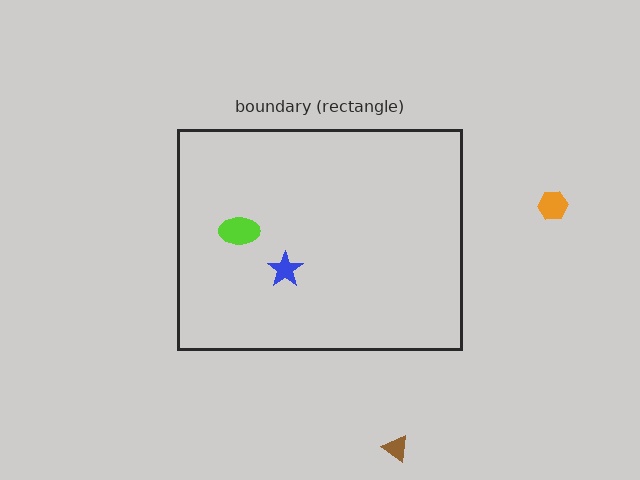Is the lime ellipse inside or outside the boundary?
Inside.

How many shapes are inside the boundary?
2 inside, 2 outside.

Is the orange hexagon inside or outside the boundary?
Outside.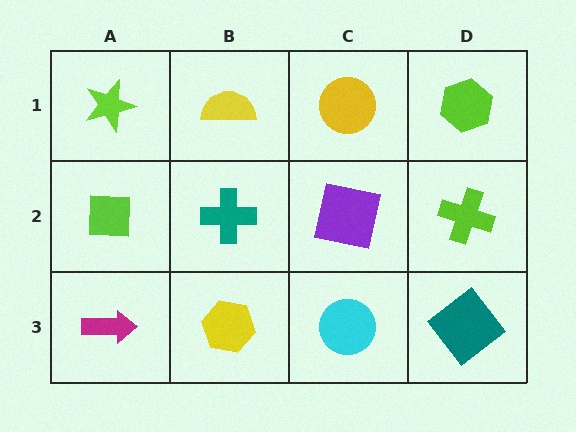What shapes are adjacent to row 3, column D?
A lime cross (row 2, column D), a cyan circle (row 3, column C).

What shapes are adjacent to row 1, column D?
A lime cross (row 2, column D), a yellow circle (row 1, column C).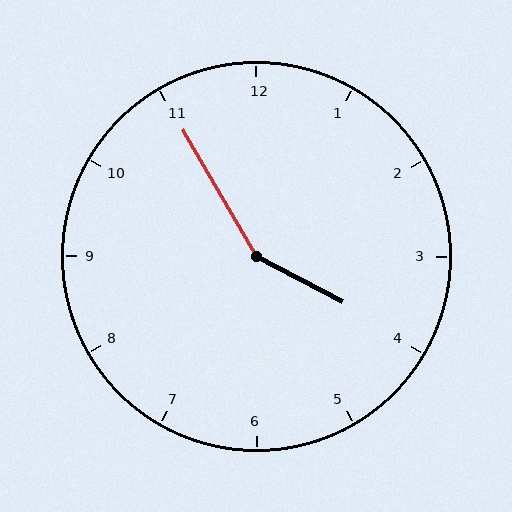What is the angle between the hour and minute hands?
Approximately 148 degrees.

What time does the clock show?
3:55.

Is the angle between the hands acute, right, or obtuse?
It is obtuse.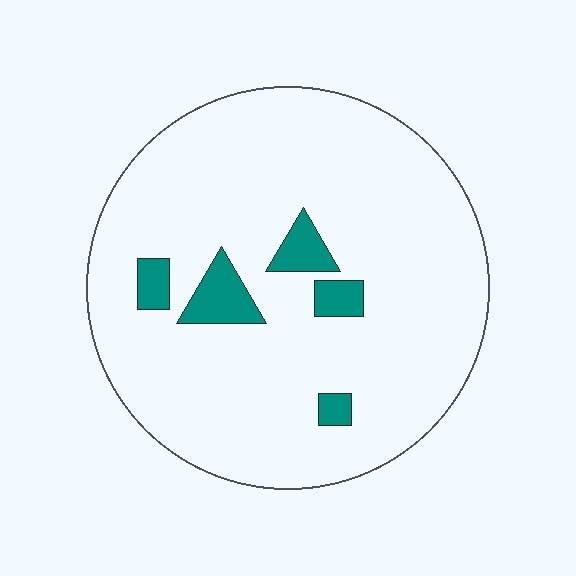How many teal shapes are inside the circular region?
5.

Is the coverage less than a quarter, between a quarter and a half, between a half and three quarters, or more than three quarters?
Less than a quarter.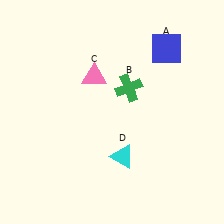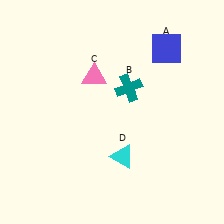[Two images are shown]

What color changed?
The cross (B) changed from green in Image 1 to teal in Image 2.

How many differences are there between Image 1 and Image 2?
There is 1 difference between the two images.